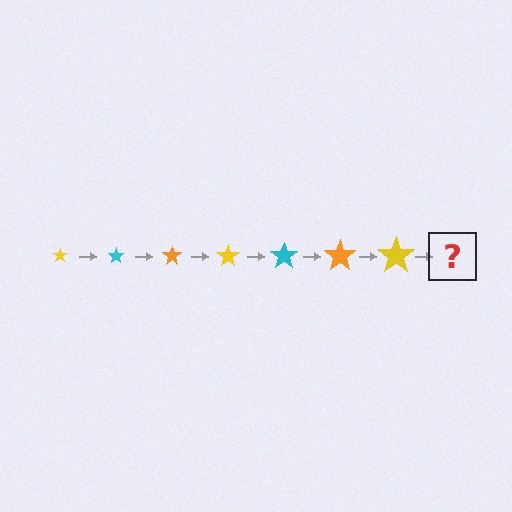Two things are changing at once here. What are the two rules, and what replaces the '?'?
The two rules are that the star grows larger each step and the color cycles through yellow, cyan, and orange. The '?' should be a cyan star, larger than the previous one.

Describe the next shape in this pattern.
It should be a cyan star, larger than the previous one.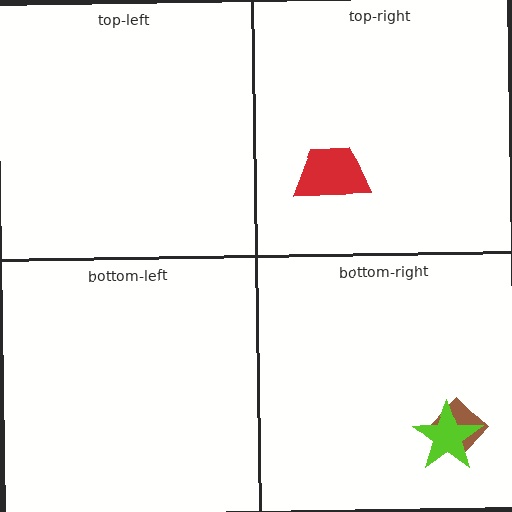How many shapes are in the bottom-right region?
2.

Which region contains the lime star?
The bottom-right region.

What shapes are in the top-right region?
The red trapezoid.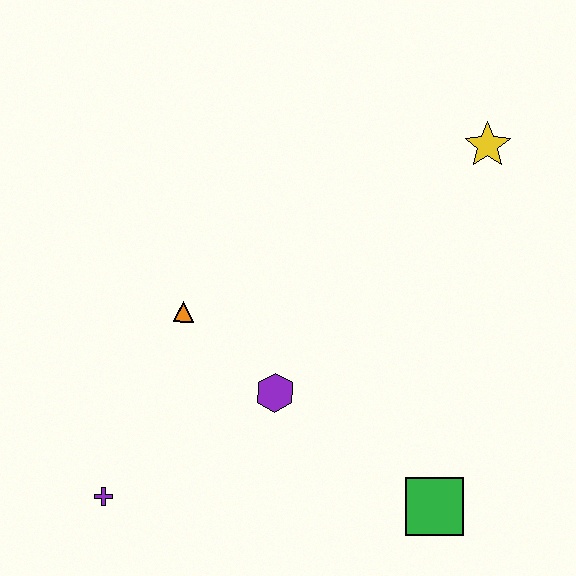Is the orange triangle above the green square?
Yes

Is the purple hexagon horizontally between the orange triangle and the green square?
Yes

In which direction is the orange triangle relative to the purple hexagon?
The orange triangle is to the left of the purple hexagon.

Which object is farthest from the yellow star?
The purple cross is farthest from the yellow star.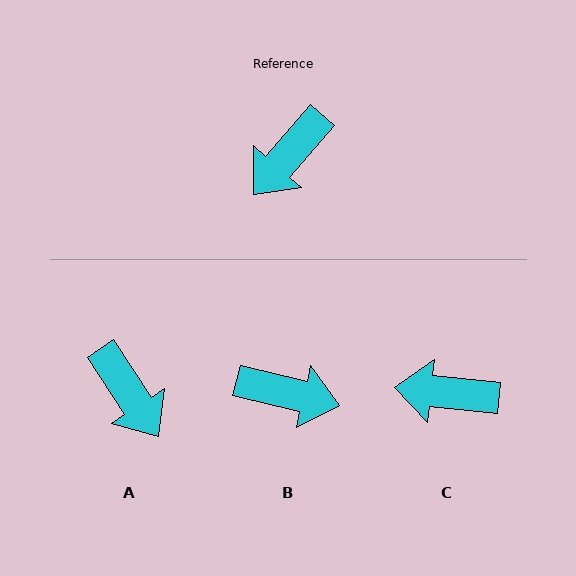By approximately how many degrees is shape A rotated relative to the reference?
Approximately 74 degrees counter-clockwise.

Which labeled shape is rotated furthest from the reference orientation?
B, about 118 degrees away.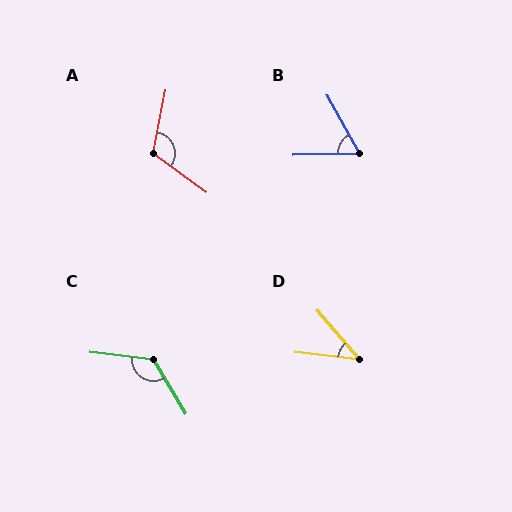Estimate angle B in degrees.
Approximately 62 degrees.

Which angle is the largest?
C, at approximately 128 degrees.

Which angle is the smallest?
D, at approximately 42 degrees.